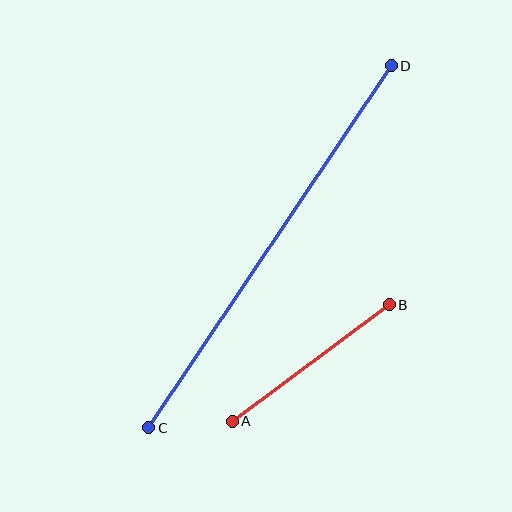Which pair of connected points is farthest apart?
Points C and D are farthest apart.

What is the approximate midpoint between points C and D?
The midpoint is at approximately (270, 247) pixels.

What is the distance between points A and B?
The distance is approximately 196 pixels.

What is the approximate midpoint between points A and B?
The midpoint is at approximately (311, 363) pixels.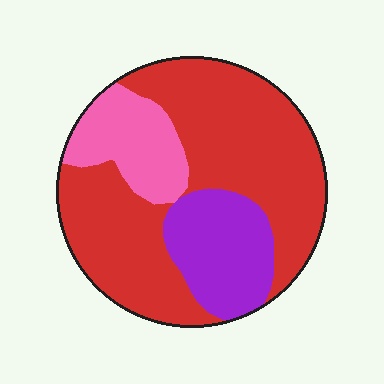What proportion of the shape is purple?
Purple covers around 20% of the shape.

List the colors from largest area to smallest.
From largest to smallest: red, purple, pink.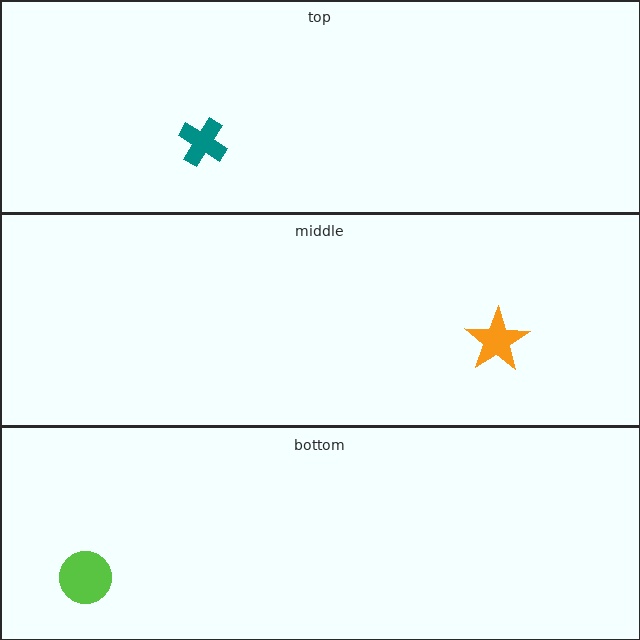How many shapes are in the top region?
1.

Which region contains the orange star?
The middle region.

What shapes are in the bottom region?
The lime circle.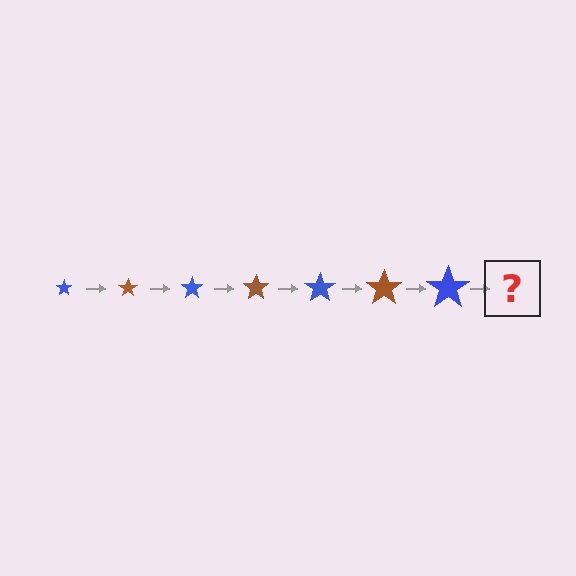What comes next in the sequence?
The next element should be a brown star, larger than the previous one.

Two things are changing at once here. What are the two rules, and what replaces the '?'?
The two rules are that the star grows larger each step and the color cycles through blue and brown. The '?' should be a brown star, larger than the previous one.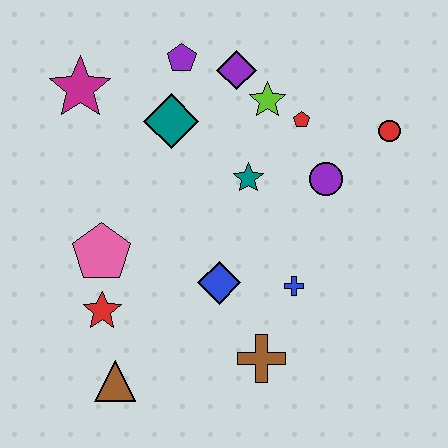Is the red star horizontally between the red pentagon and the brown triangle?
No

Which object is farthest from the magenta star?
The brown cross is farthest from the magenta star.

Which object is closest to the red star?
The pink pentagon is closest to the red star.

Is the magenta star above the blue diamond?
Yes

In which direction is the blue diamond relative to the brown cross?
The blue diamond is above the brown cross.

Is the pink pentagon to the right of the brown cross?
No